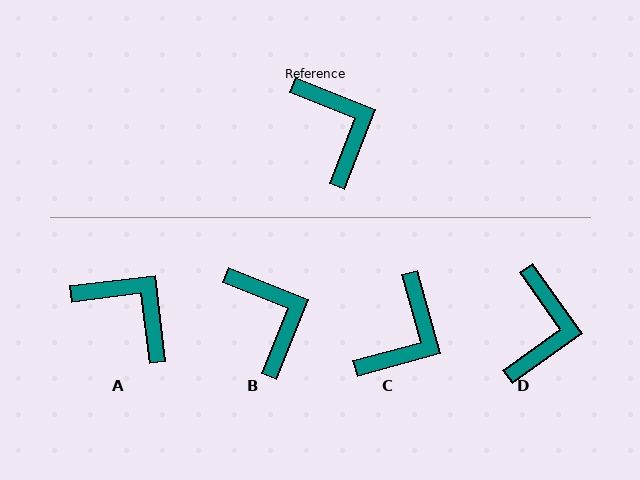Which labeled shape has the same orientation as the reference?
B.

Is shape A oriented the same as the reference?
No, it is off by about 28 degrees.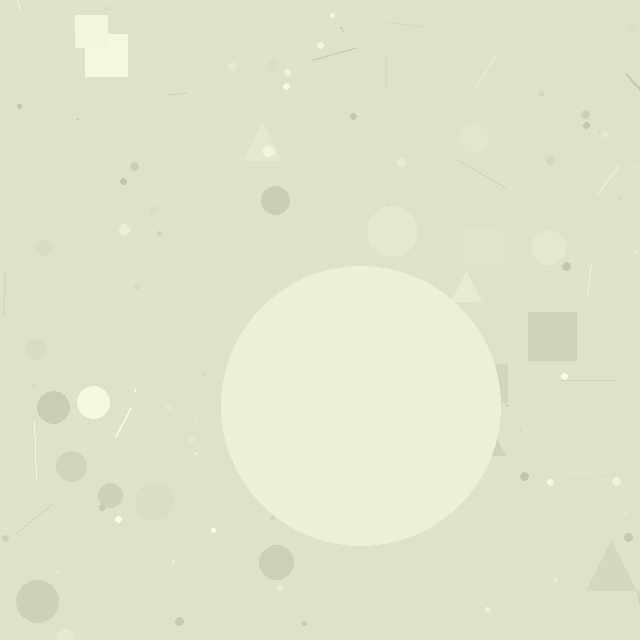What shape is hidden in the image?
A circle is hidden in the image.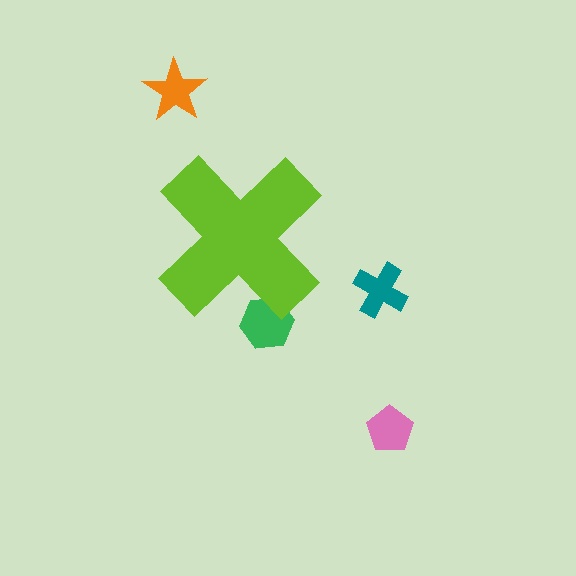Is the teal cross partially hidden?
No, the teal cross is fully visible.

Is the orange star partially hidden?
No, the orange star is fully visible.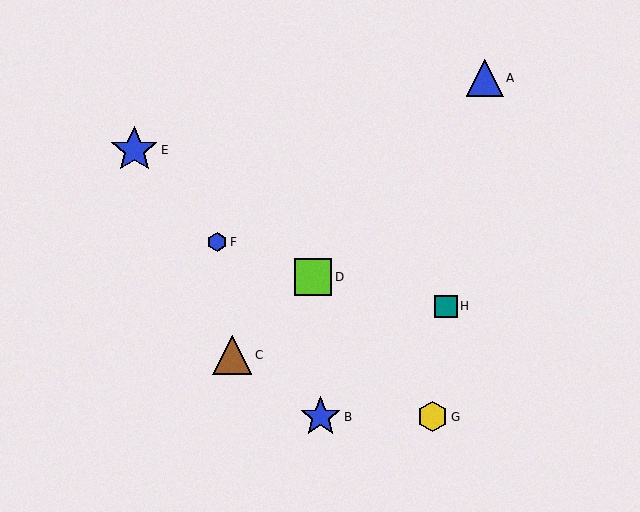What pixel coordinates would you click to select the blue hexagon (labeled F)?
Click at (217, 242) to select the blue hexagon F.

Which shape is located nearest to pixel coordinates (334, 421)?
The blue star (labeled B) at (320, 417) is nearest to that location.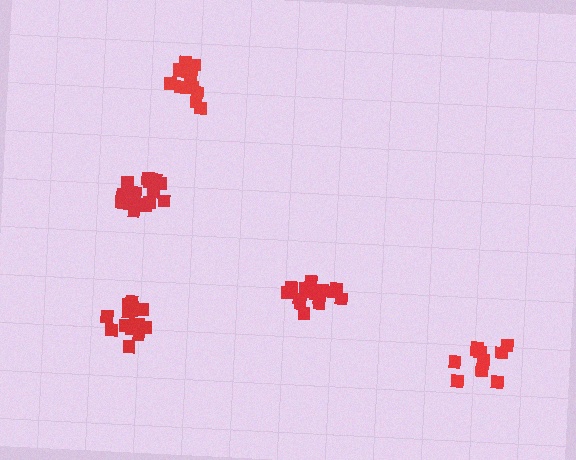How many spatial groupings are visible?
There are 5 spatial groupings.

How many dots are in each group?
Group 1: 16 dots, Group 2: 17 dots, Group 3: 12 dots, Group 4: 18 dots, Group 5: 12 dots (75 total).